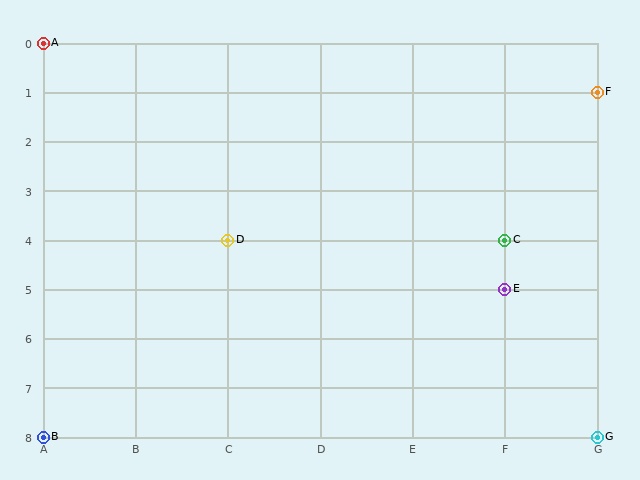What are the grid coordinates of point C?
Point C is at grid coordinates (F, 4).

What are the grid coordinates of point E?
Point E is at grid coordinates (F, 5).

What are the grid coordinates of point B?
Point B is at grid coordinates (A, 8).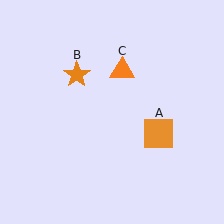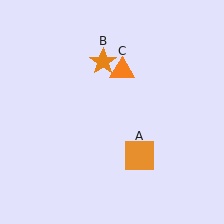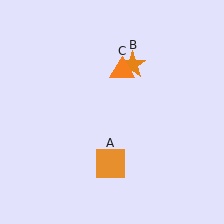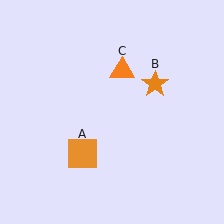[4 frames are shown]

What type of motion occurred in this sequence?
The orange square (object A), orange star (object B) rotated clockwise around the center of the scene.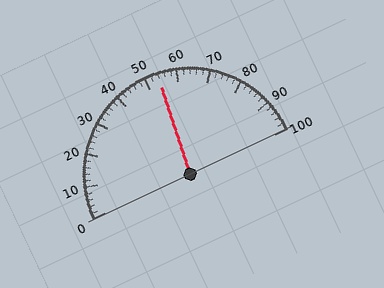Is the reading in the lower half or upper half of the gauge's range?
The reading is in the upper half of the range (0 to 100).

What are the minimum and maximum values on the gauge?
The gauge ranges from 0 to 100.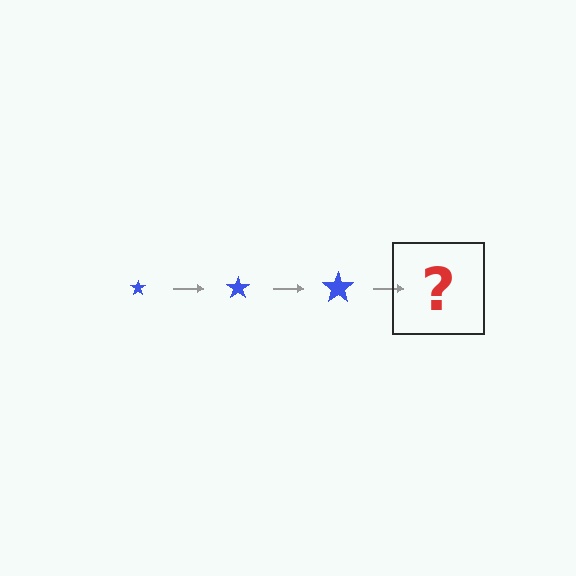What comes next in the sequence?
The next element should be a blue star, larger than the previous one.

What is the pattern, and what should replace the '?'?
The pattern is that the star gets progressively larger each step. The '?' should be a blue star, larger than the previous one.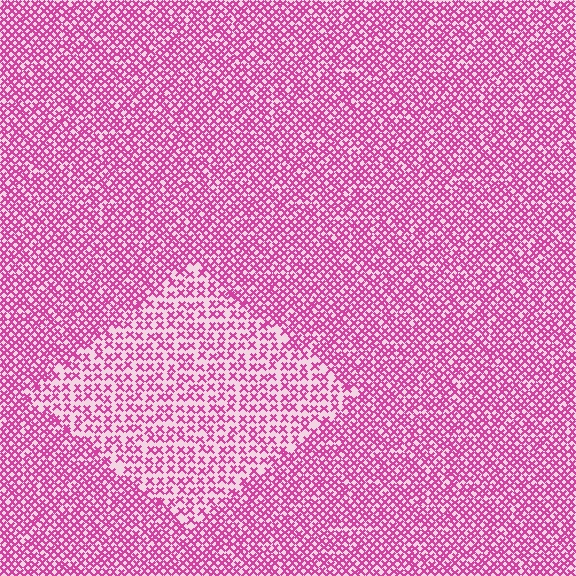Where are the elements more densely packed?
The elements are more densely packed outside the diamond boundary.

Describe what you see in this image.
The image contains small magenta elements arranged at two different densities. A diamond-shaped region is visible where the elements are less densely packed than the surrounding area.